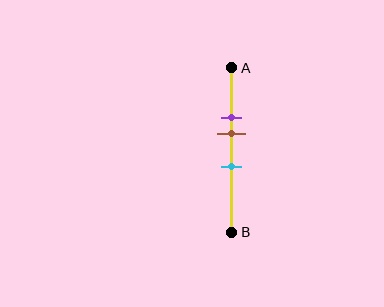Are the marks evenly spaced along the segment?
Yes, the marks are approximately evenly spaced.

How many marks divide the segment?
There are 3 marks dividing the segment.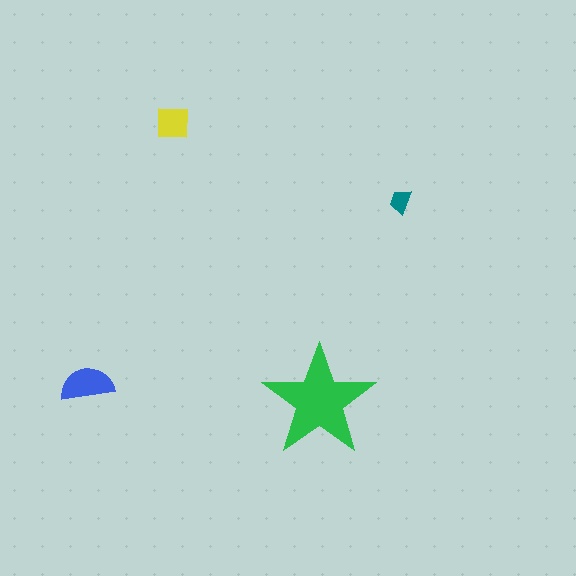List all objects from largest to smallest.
The green star, the blue semicircle, the yellow square, the teal trapezoid.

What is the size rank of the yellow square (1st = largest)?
3rd.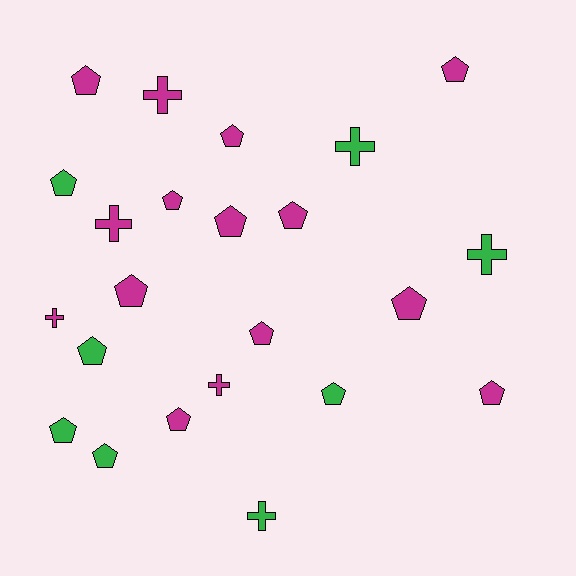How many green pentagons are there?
There are 5 green pentagons.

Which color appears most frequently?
Magenta, with 15 objects.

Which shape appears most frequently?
Pentagon, with 16 objects.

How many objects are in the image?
There are 23 objects.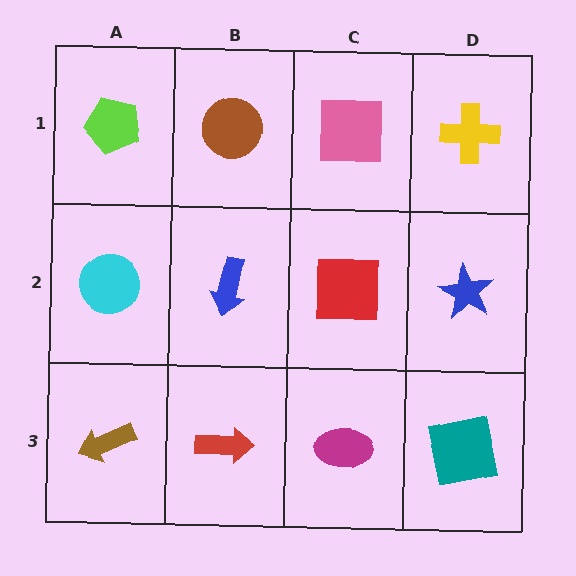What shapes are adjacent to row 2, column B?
A brown circle (row 1, column B), a red arrow (row 3, column B), a cyan circle (row 2, column A), a red square (row 2, column C).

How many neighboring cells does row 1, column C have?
3.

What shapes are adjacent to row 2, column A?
A lime pentagon (row 1, column A), a brown arrow (row 3, column A), a blue arrow (row 2, column B).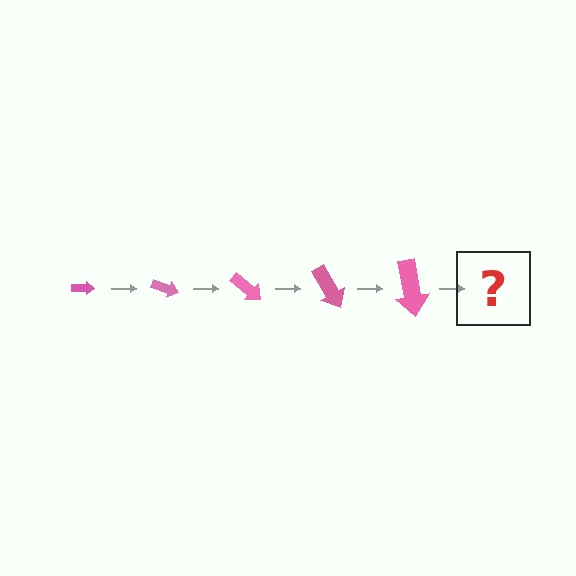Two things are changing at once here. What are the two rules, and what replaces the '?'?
The two rules are that the arrow grows larger each step and it rotates 20 degrees each step. The '?' should be an arrow, larger than the previous one and rotated 100 degrees from the start.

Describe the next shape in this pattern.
It should be an arrow, larger than the previous one and rotated 100 degrees from the start.